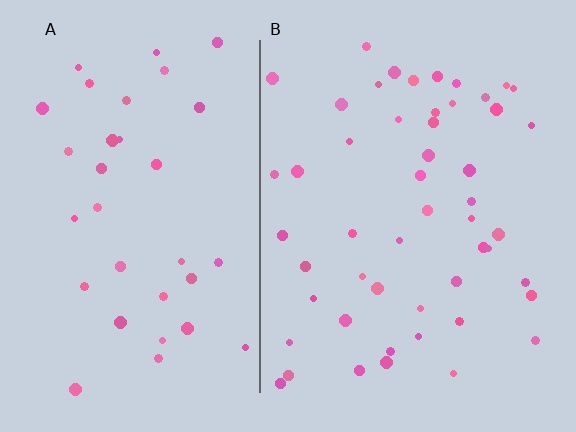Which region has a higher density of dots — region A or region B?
B (the right).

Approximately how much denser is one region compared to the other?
Approximately 1.5× — region B over region A.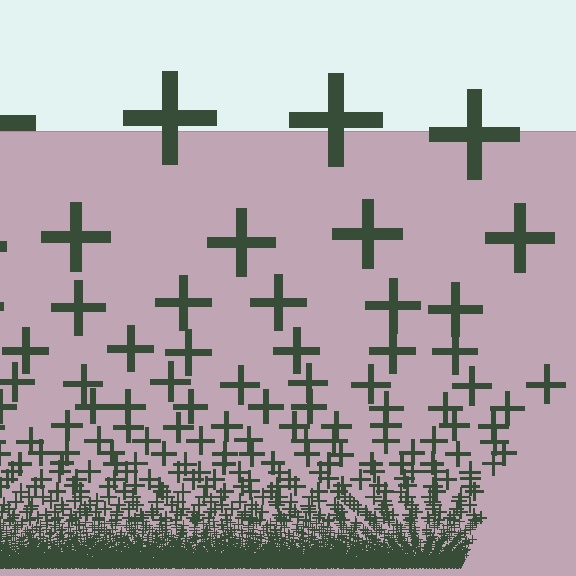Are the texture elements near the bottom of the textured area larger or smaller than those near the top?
Smaller. The gradient is inverted — elements near the bottom are smaller and denser.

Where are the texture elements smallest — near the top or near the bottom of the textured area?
Near the bottom.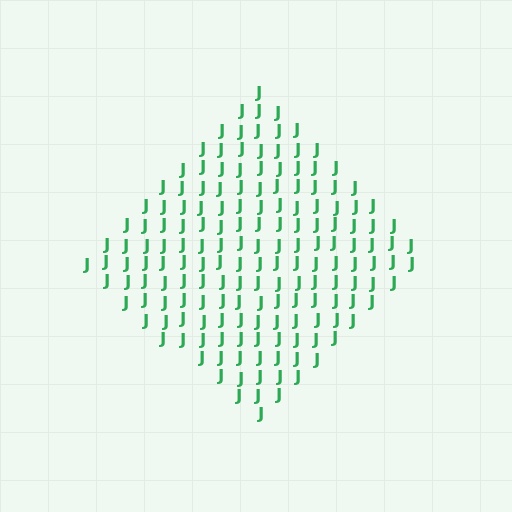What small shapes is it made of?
It is made of small letter J's.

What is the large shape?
The large shape is a diamond.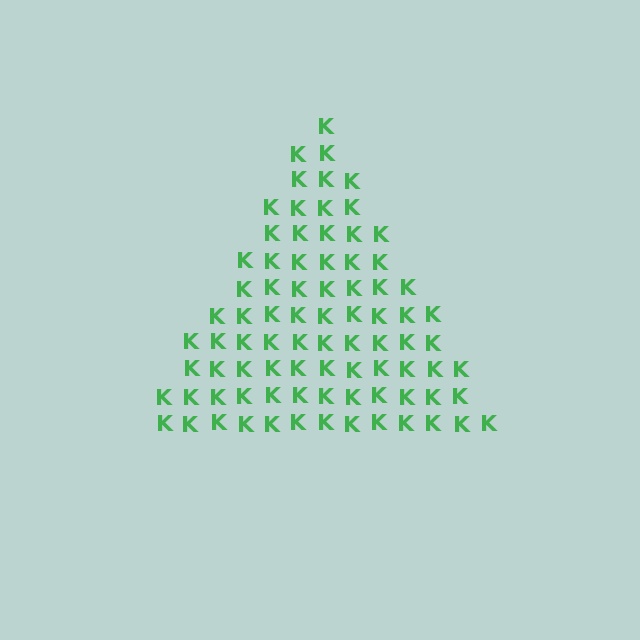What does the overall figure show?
The overall figure shows a triangle.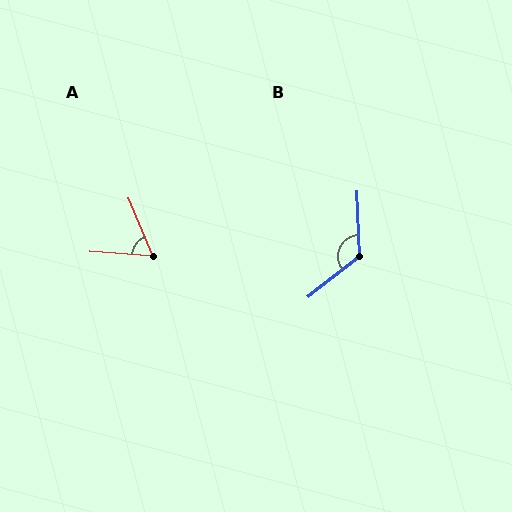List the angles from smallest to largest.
A (63°), B (126°).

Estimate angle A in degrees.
Approximately 63 degrees.